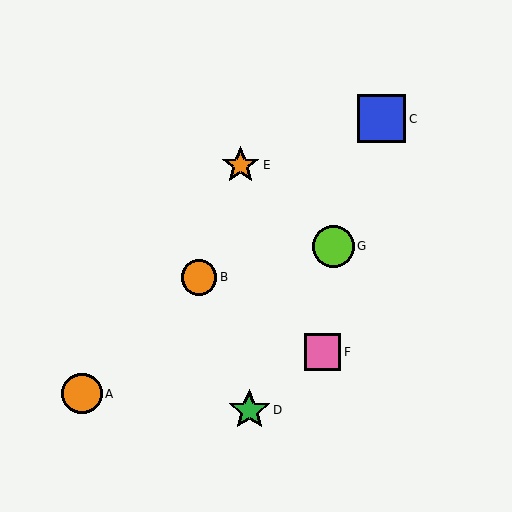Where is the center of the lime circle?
The center of the lime circle is at (333, 246).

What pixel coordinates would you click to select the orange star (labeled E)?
Click at (241, 165) to select the orange star E.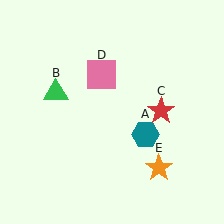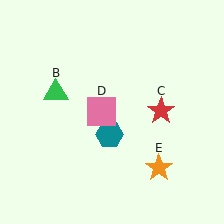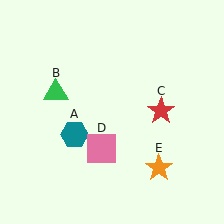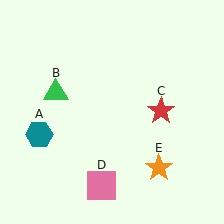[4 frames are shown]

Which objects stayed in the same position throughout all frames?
Green triangle (object B) and red star (object C) and orange star (object E) remained stationary.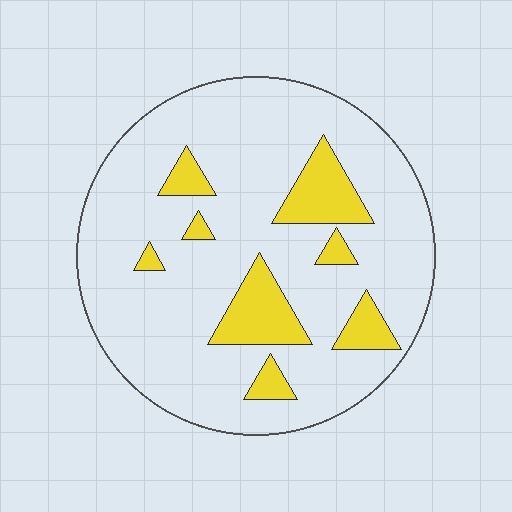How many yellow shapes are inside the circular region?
8.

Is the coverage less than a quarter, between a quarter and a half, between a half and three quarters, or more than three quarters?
Less than a quarter.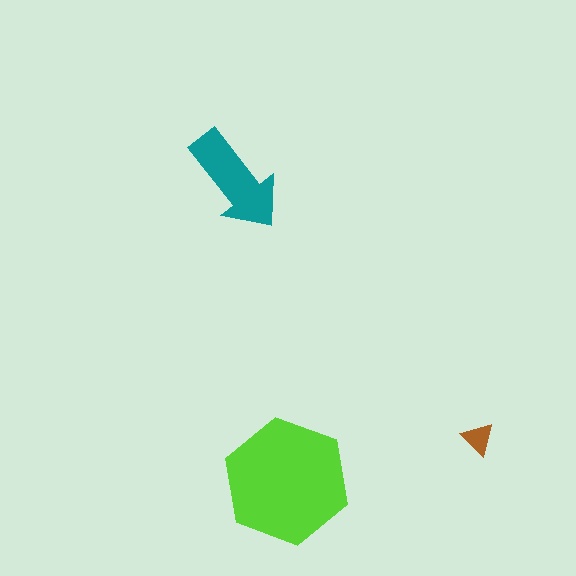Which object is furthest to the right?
The brown triangle is rightmost.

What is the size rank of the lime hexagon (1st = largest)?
1st.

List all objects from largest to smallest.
The lime hexagon, the teal arrow, the brown triangle.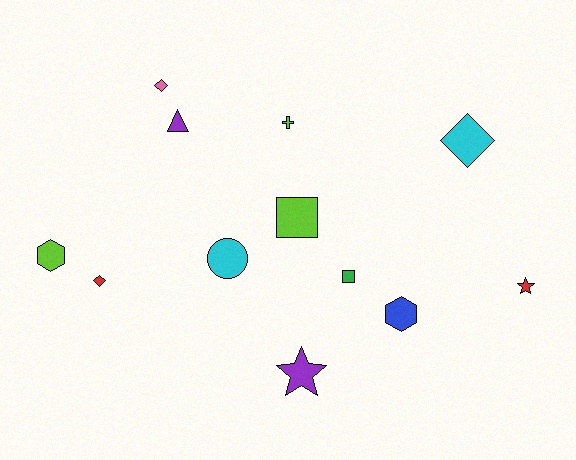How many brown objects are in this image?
There are no brown objects.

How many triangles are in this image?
There is 1 triangle.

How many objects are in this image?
There are 12 objects.